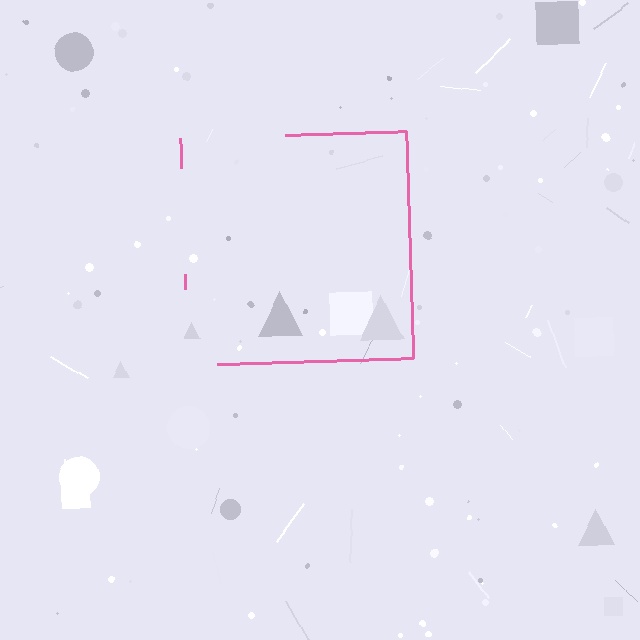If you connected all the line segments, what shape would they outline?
They would outline a square.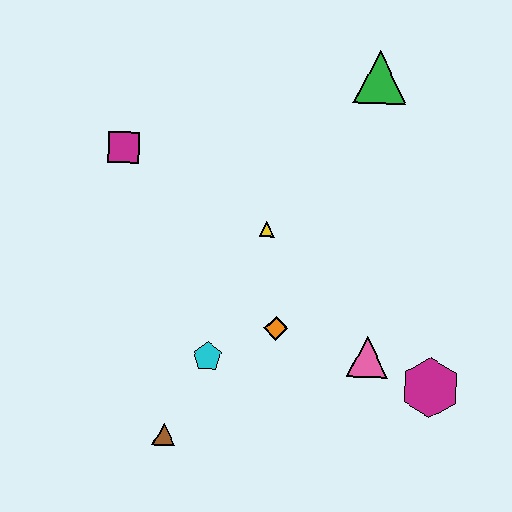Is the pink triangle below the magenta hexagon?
No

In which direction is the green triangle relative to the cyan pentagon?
The green triangle is above the cyan pentagon.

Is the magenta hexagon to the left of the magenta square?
No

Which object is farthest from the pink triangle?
The magenta square is farthest from the pink triangle.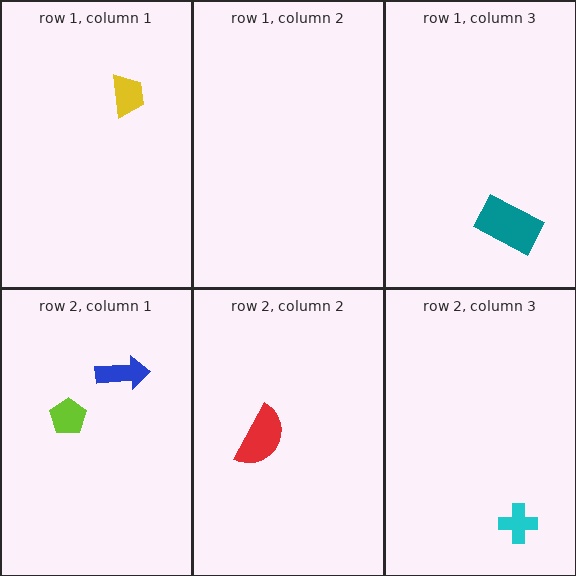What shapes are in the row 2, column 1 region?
The lime pentagon, the blue arrow.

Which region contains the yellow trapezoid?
The row 1, column 1 region.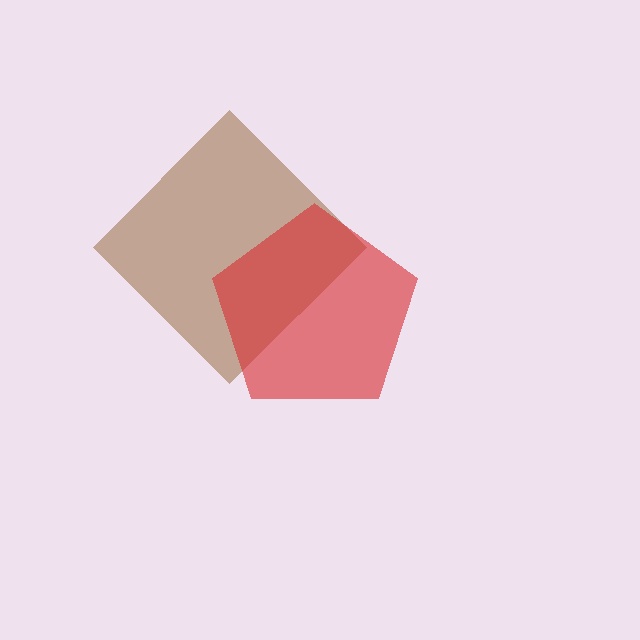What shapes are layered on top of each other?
The layered shapes are: a brown diamond, a red pentagon.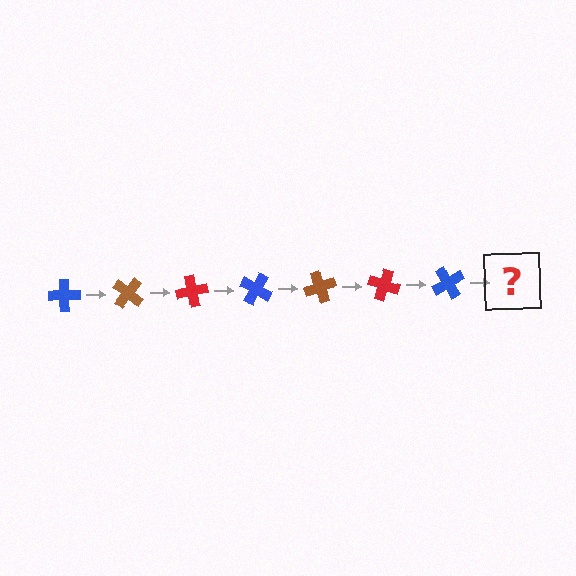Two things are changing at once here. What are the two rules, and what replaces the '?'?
The two rules are that it rotates 40 degrees each step and the color cycles through blue, brown, and red. The '?' should be a brown cross, rotated 280 degrees from the start.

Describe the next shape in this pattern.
It should be a brown cross, rotated 280 degrees from the start.